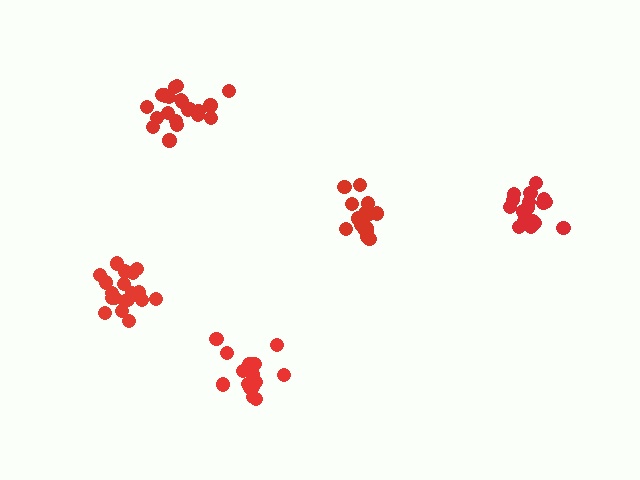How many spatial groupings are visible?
There are 5 spatial groupings.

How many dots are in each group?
Group 1: 16 dots, Group 2: 21 dots, Group 3: 20 dots, Group 4: 19 dots, Group 5: 17 dots (93 total).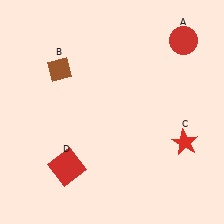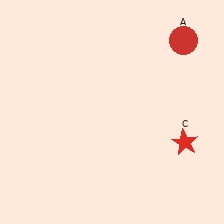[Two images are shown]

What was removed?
The red square (D), the brown diamond (B) were removed in Image 2.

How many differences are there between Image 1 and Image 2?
There are 2 differences between the two images.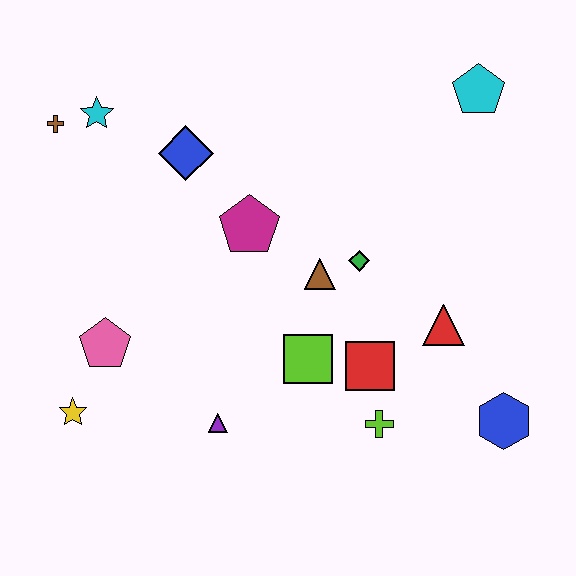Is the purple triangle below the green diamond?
Yes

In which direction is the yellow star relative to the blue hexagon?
The yellow star is to the left of the blue hexagon.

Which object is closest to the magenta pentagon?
The brown triangle is closest to the magenta pentagon.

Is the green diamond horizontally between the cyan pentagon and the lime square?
Yes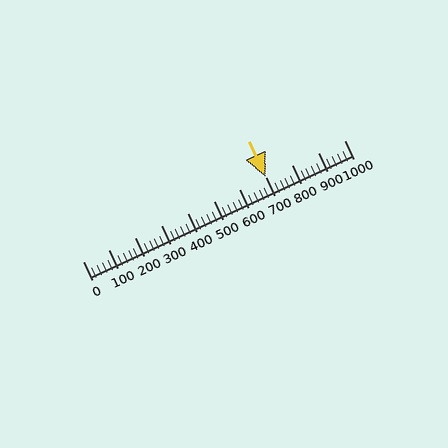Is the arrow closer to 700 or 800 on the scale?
The arrow is closer to 700.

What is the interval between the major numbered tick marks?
The major tick marks are spaced 100 units apart.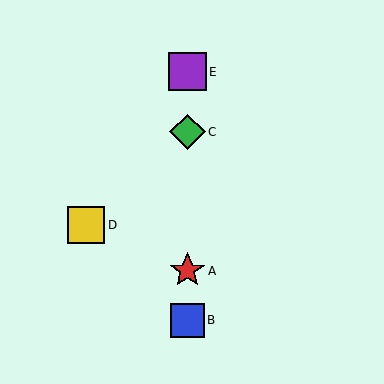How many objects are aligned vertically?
4 objects (A, B, C, E) are aligned vertically.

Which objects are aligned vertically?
Objects A, B, C, E are aligned vertically.